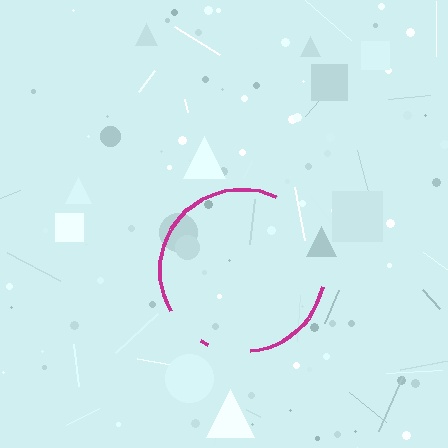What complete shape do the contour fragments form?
The contour fragments form a circle.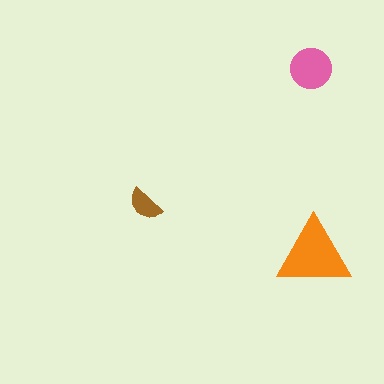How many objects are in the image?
There are 3 objects in the image.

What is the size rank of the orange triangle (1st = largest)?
1st.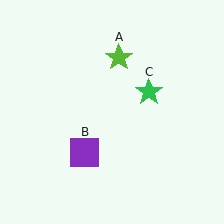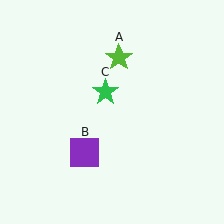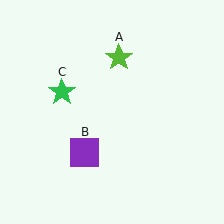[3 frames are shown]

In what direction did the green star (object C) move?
The green star (object C) moved left.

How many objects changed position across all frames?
1 object changed position: green star (object C).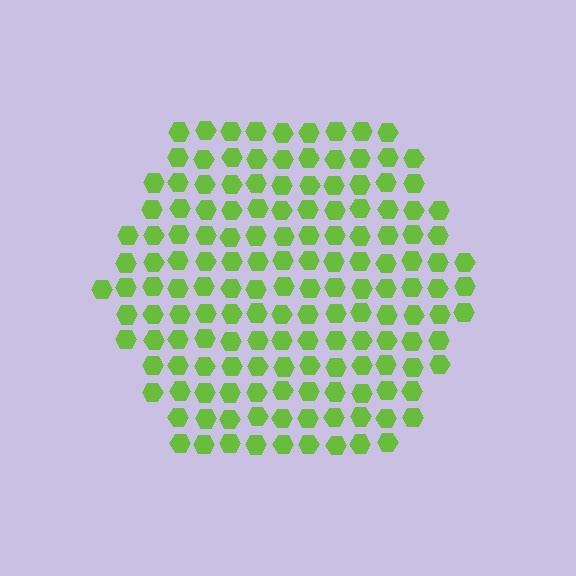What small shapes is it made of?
It is made of small hexagons.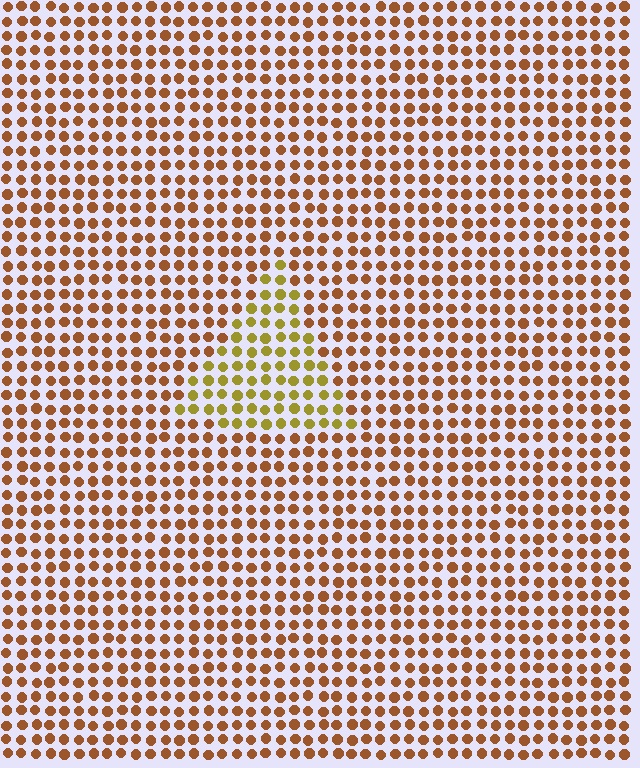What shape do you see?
I see a triangle.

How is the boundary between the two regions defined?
The boundary is defined purely by a slight shift in hue (about 34 degrees). Spacing, size, and orientation are identical on both sides.